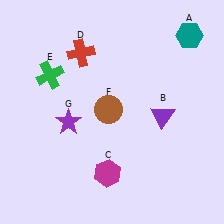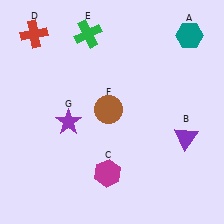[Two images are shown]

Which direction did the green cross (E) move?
The green cross (E) moved up.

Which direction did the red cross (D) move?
The red cross (D) moved left.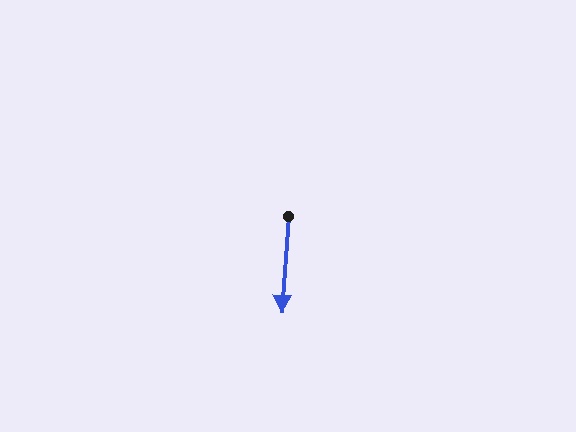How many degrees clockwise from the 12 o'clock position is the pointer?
Approximately 184 degrees.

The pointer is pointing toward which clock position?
Roughly 6 o'clock.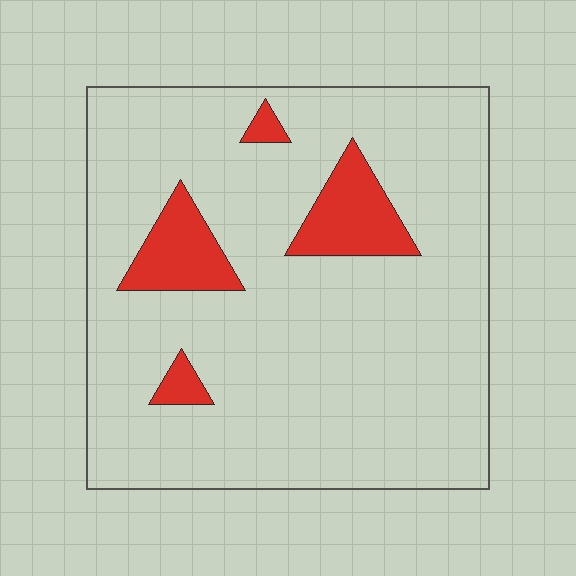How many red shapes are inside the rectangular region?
4.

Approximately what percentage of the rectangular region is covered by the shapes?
Approximately 10%.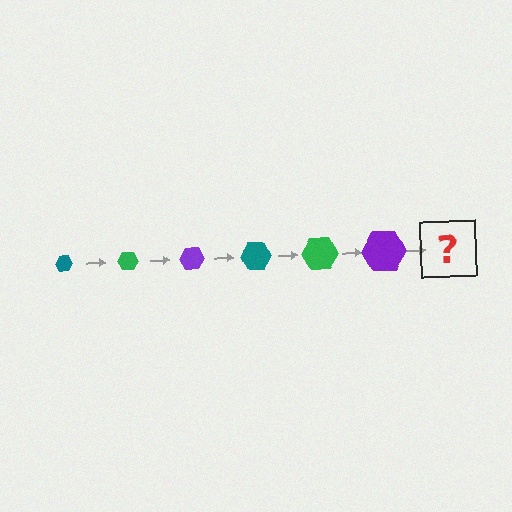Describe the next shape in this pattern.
It should be a teal hexagon, larger than the previous one.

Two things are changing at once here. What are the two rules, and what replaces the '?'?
The two rules are that the hexagon grows larger each step and the color cycles through teal, green, and purple. The '?' should be a teal hexagon, larger than the previous one.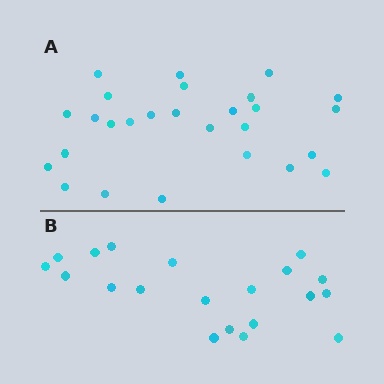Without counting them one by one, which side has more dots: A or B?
Region A (the top region) has more dots.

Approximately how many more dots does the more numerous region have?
Region A has roughly 8 or so more dots than region B.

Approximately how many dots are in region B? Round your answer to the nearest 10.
About 20 dots.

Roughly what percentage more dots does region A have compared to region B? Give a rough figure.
About 35% more.